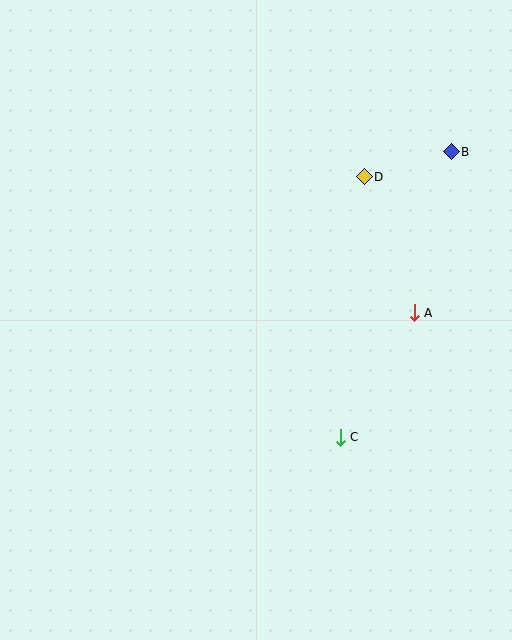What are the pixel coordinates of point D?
Point D is at (364, 177).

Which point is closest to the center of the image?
Point C at (340, 437) is closest to the center.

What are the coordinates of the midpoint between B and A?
The midpoint between B and A is at (433, 232).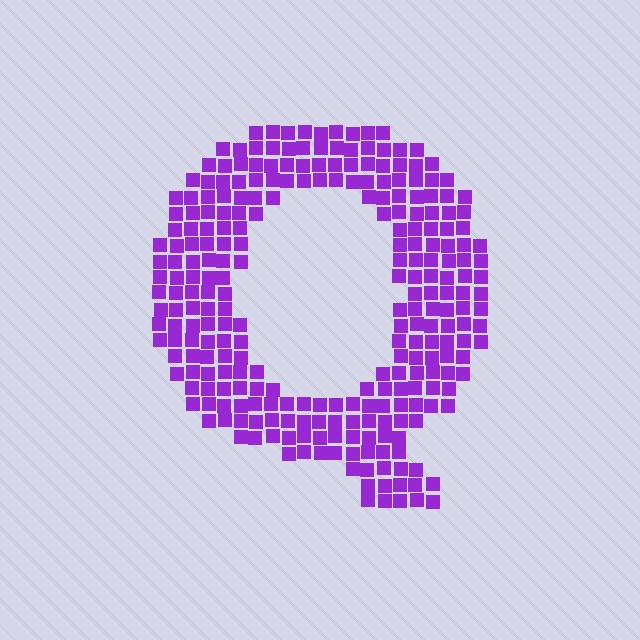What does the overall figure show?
The overall figure shows the letter Q.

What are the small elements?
The small elements are squares.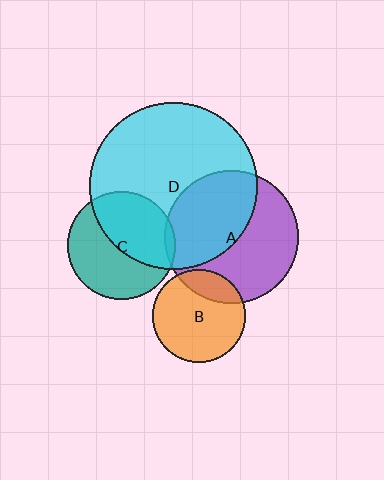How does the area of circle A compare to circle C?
Approximately 1.5 times.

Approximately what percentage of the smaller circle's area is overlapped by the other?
Approximately 50%.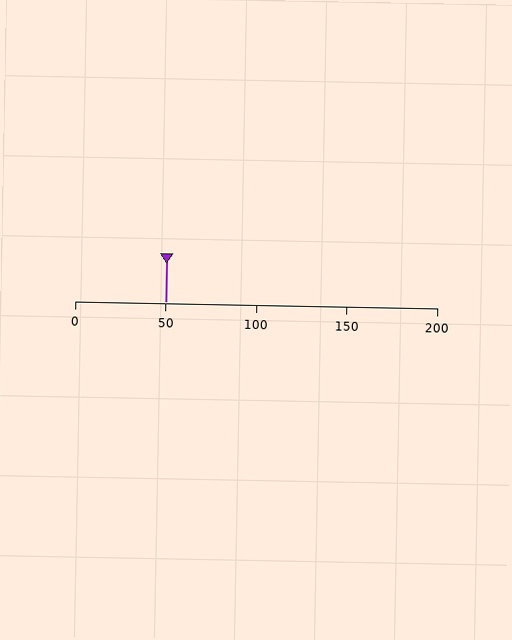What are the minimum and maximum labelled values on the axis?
The axis runs from 0 to 200.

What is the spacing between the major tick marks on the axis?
The major ticks are spaced 50 apart.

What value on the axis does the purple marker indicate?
The marker indicates approximately 50.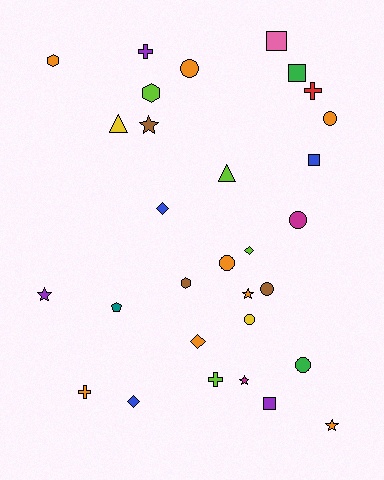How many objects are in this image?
There are 30 objects.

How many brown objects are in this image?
There are 3 brown objects.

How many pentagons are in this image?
There is 1 pentagon.